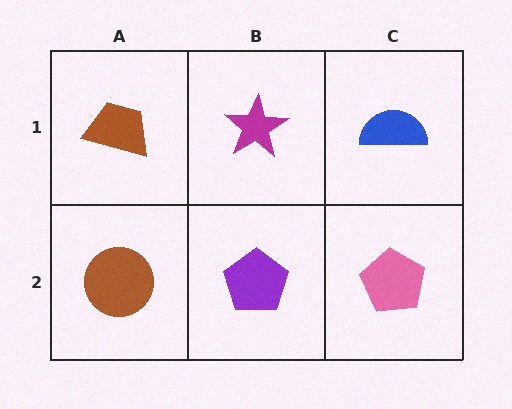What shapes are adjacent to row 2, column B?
A magenta star (row 1, column B), a brown circle (row 2, column A), a pink pentagon (row 2, column C).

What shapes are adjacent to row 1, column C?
A pink pentagon (row 2, column C), a magenta star (row 1, column B).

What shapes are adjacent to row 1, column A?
A brown circle (row 2, column A), a magenta star (row 1, column B).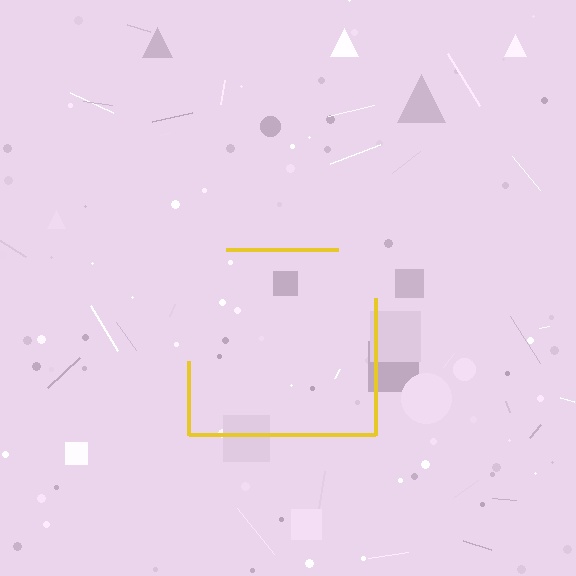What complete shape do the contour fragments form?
The contour fragments form a square.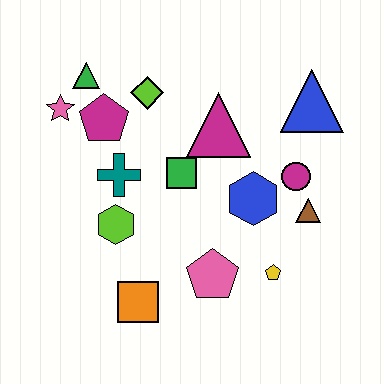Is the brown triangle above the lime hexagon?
Yes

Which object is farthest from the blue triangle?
The orange square is farthest from the blue triangle.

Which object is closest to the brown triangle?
The magenta circle is closest to the brown triangle.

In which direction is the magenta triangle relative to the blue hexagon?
The magenta triangle is above the blue hexagon.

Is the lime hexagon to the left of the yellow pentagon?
Yes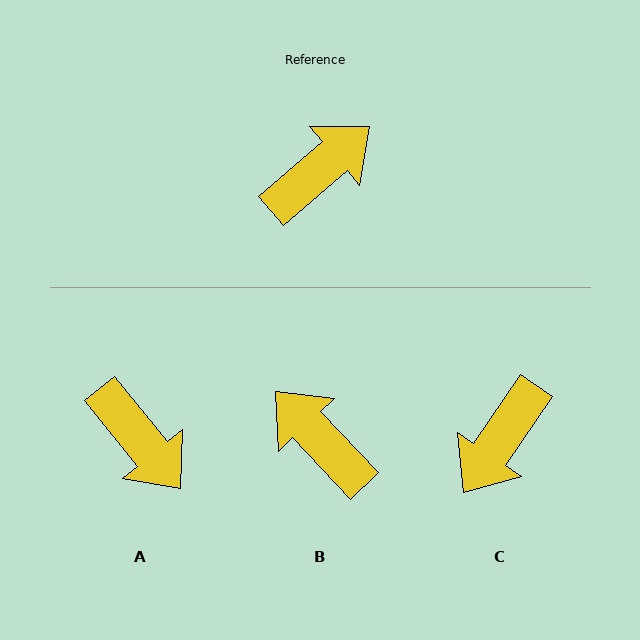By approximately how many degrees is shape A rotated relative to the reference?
Approximately 92 degrees clockwise.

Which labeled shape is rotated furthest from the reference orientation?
C, about 165 degrees away.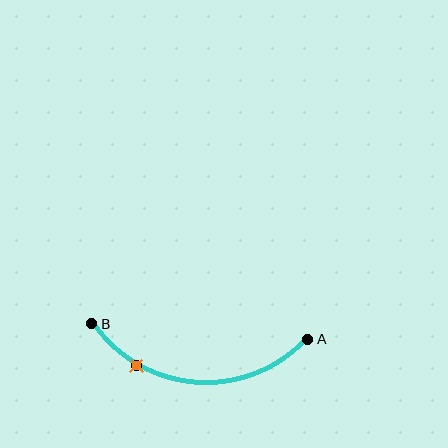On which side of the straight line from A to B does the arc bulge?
The arc bulges below the straight line connecting A and B.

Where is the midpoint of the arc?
The arc midpoint is the point on the curve farthest from the straight line joining A and B. It sits below that line.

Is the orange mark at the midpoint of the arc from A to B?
No. The orange mark lies on the arc but is closer to endpoint B. The arc midpoint would be at the point on the curve equidistant along the arc from both A and B.